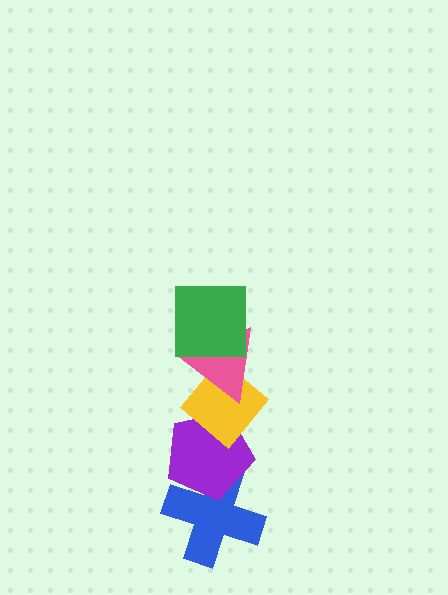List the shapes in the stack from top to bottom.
From top to bottom: the green square, the pink triangle, the yellow diamond, the purple pentagon, the blue cross.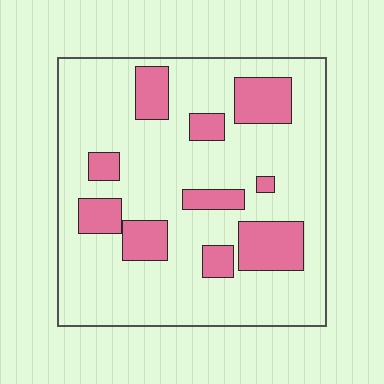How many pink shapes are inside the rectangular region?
10.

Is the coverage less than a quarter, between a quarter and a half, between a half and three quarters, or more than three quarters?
Less than a quarter.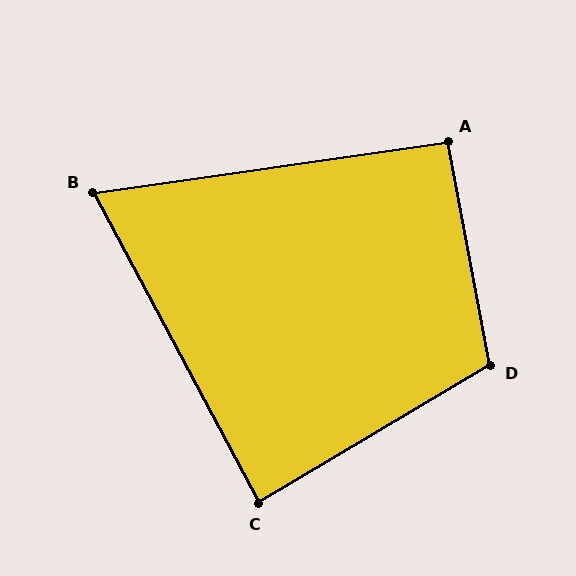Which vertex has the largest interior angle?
D, at approximately 110 degrees.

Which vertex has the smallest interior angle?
B, at approximately 70 degrees.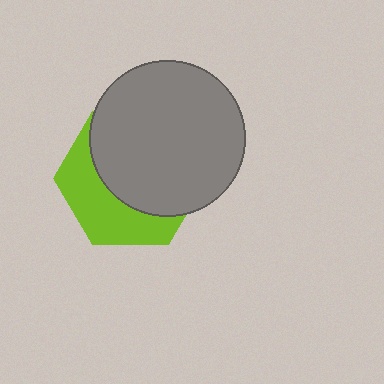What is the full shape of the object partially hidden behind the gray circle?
The partially hidden object is a lime hexagon.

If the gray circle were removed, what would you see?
You would see the complete lime hexagon.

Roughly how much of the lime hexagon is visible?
A small part of it is visible (roughly 39%).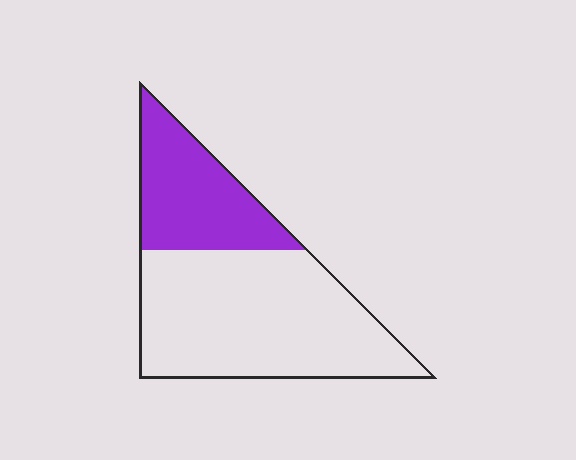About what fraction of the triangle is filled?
About one third (1/3).